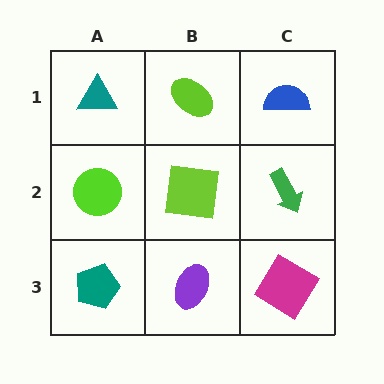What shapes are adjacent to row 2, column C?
A blue semicircle (row 1, column C), a magenta diamond (row 3, column C), a lime square (row 2, column B).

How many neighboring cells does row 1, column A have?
2.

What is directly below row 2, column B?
A purple ellipse.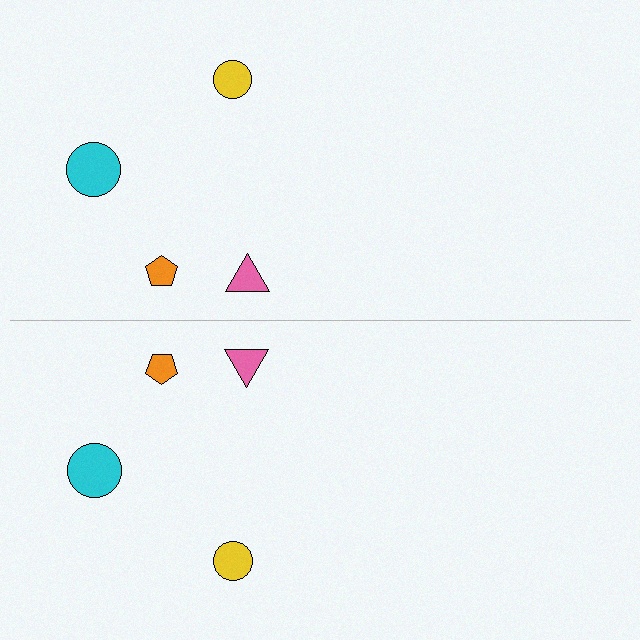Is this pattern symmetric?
Yes, this pattern has bilateral (reflection) symmetry.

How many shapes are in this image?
There are 8 shapes in this image.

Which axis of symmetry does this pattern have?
The pattern has a horizontal axis of symmetry running through the center of the image.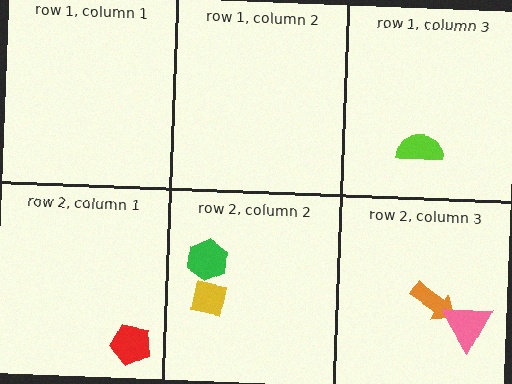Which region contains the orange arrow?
The row 2, column 3 region.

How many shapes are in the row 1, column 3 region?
1.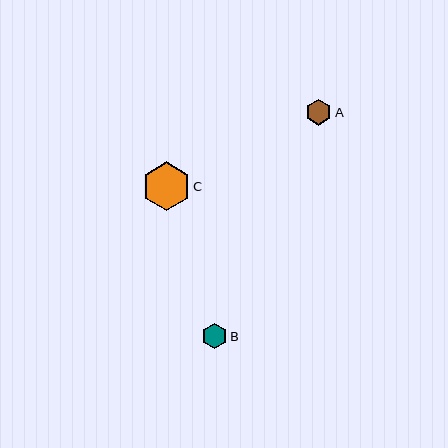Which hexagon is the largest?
Hexagon C is the largest with a size of approximately 48 pixels.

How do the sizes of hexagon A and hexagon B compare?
Hexagon A and hexagon B are approximately the same size.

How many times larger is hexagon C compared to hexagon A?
Hexagon C is approximately 1.9 times the size of hexagon A.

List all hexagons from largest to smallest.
From largest to smallest: C, A, B.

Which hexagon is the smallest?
Hexagon B is the smallest with a size of approximately 25 pixels.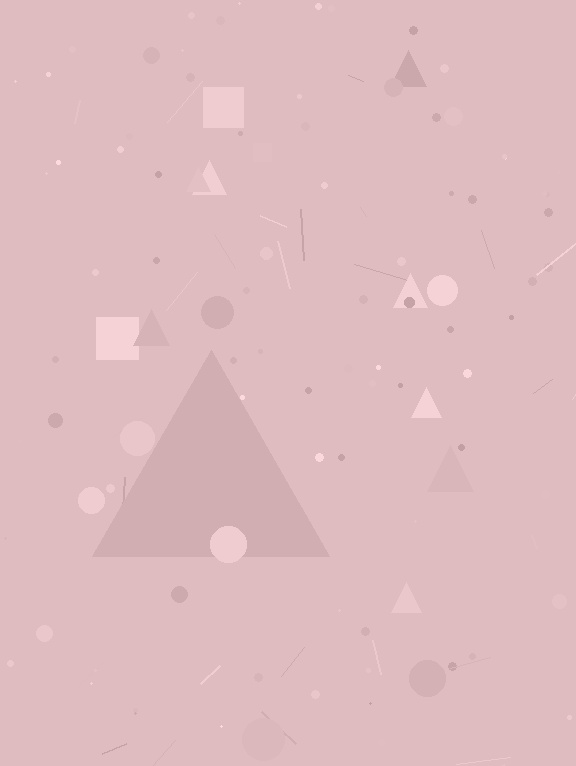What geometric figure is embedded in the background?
A triangle is embedded in the background.